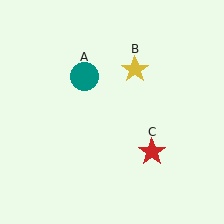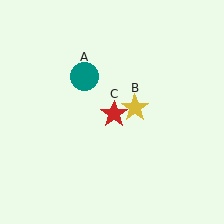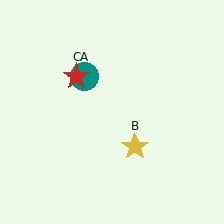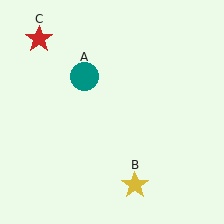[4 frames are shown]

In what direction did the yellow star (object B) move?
The yellow star (object B) moved down.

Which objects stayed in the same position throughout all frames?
Teal circle (object A) remained stationary.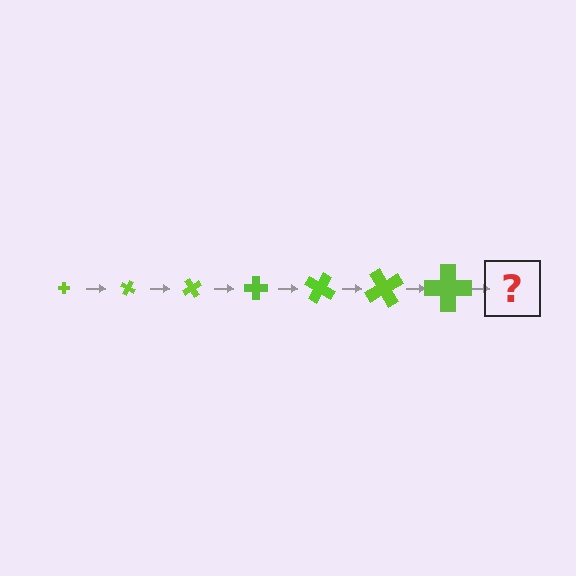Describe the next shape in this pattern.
It should be a cross, larger than the previous one and rotated 210 degrees from the start.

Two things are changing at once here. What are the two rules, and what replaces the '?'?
The two rules are that the cross grows larger each step and it rotates 30 degrees each step. The '?' should be a cross, larger than the previous one and rotated 210 degrees from the start.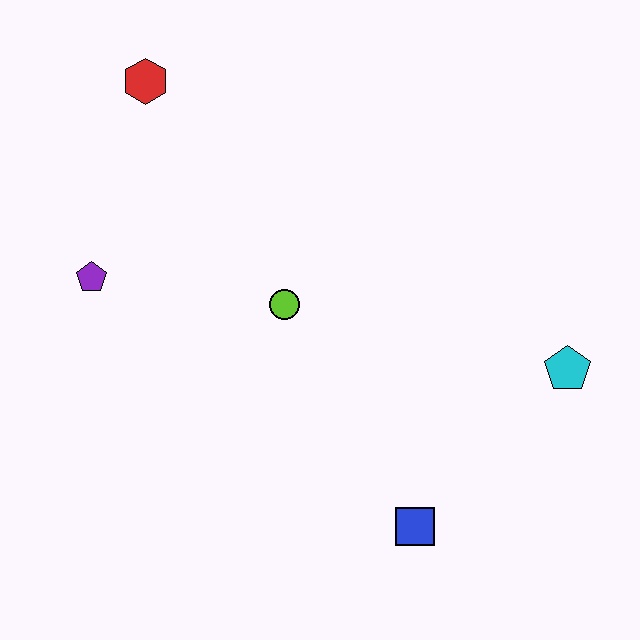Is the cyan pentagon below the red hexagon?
Yes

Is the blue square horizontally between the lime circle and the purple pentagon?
No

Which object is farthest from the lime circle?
The cyan pentagon is farthest from the lime circle.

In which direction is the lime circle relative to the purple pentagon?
The lime circle is to the right of the purple pentagon.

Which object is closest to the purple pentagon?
The lime circle is closest to the purple pentagon.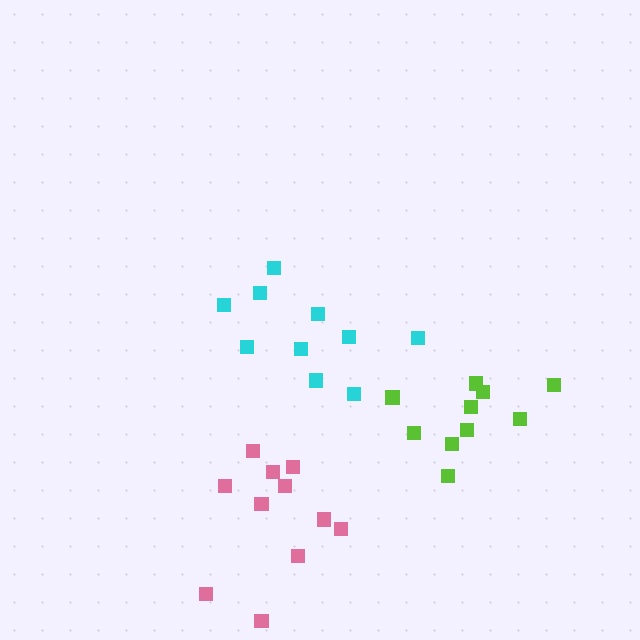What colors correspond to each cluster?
The clusters are colored: pink, cyan, lime.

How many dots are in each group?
Group 1: 11 dots, Group 2: 10 dots, Group 3: 10 dots (31 total).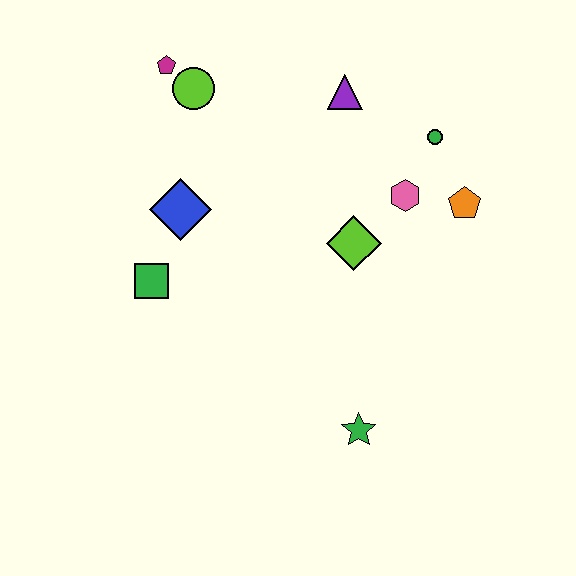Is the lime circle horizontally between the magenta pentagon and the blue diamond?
No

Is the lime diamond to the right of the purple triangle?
Yes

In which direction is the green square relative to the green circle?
The green square is to the left of the green circle.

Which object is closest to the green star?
The lime diamond is closest to the green star.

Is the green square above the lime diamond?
No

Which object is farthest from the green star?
The magenta pentagon is farthest from the green star.